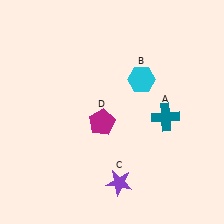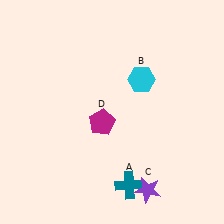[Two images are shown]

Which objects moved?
The objects that moved are: the teal cross (A), the purple star (C).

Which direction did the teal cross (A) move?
The teal cross (A) moved down.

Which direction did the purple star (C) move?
The purple star (C) moved right.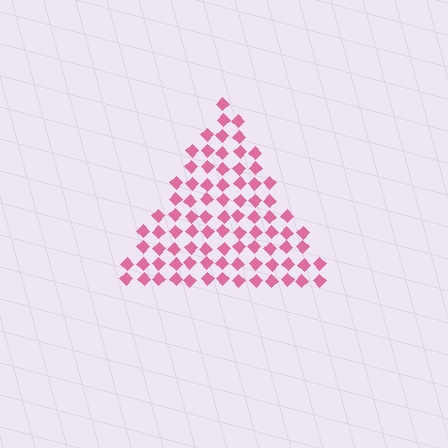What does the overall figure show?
The overall figure shows a triangle.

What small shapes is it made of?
It is made of small diamonds.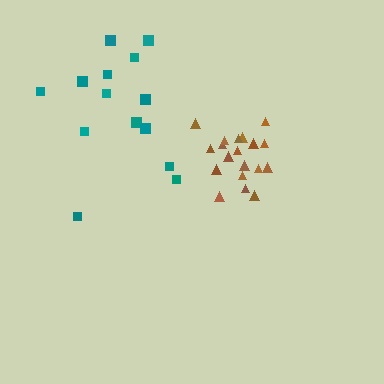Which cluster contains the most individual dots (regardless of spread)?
Brown (19).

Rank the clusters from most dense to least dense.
brown, teal.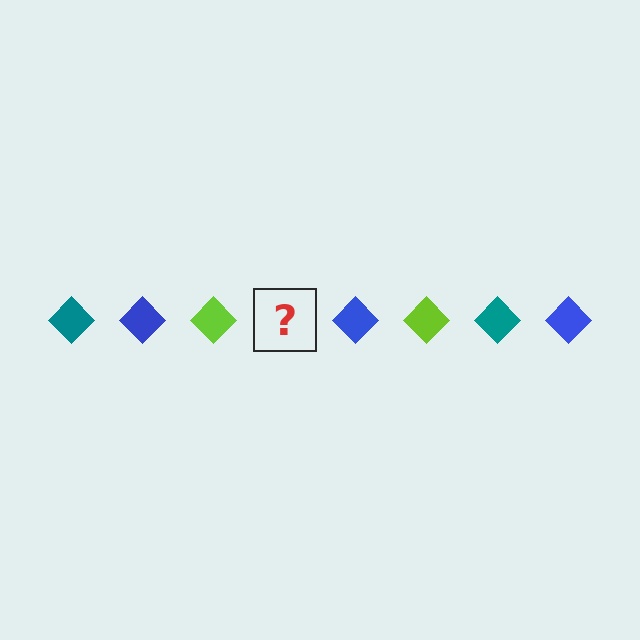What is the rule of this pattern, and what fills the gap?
The rule is that the pattern cycles through teal, blue, lime diamonds. The gap should be filled with a teal diamond.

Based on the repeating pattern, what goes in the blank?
The blank should be a teal diamond.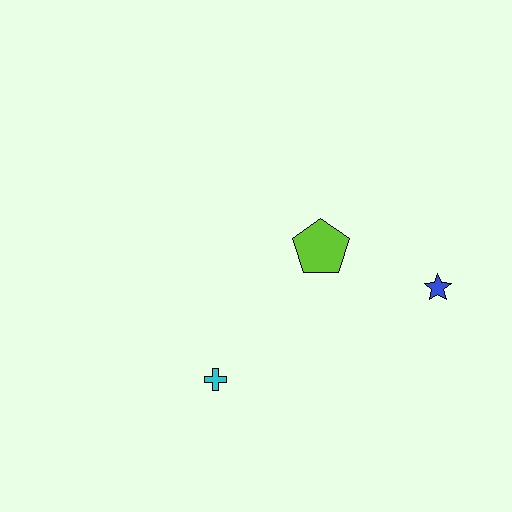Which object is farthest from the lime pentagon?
The cyan cross is farthest from the lime pentagon.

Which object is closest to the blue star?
The lime pentagon is closest to the blue star.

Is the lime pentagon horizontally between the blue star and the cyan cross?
Yes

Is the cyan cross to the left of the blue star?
Yes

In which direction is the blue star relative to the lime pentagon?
The blue star is to the right of the lime pentagon.